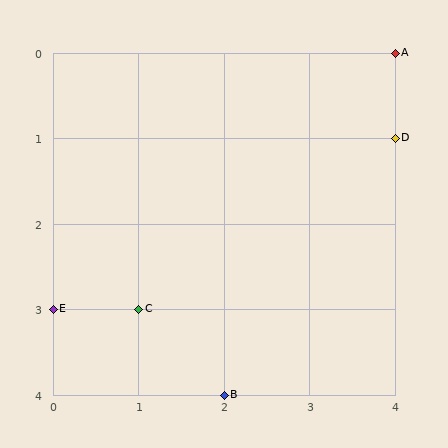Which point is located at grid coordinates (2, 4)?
Point B is at (2, 4).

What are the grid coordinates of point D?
Point D is at grid coordinates (4, 1).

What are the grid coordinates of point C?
Point C is at grid coordinates (1, 3).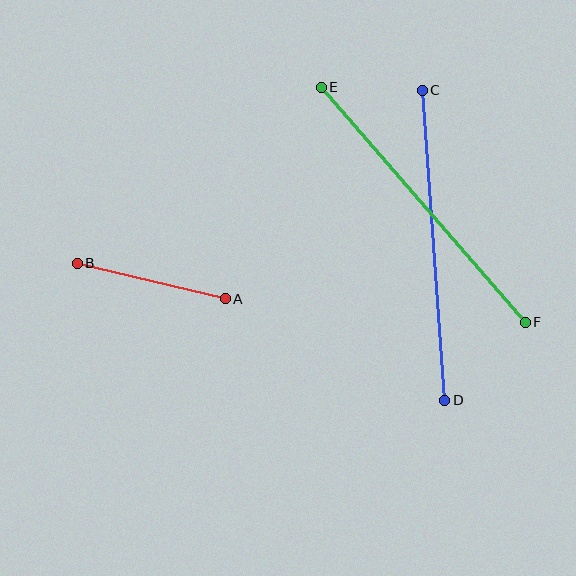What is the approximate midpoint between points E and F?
The midpoint is at approximately (423, 205) pixels.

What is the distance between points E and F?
The distance is approximately 311 pixels.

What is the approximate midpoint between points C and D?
The midpoint is at approximately (433, 245) pixels.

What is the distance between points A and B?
The distance is approximately 152 pixels.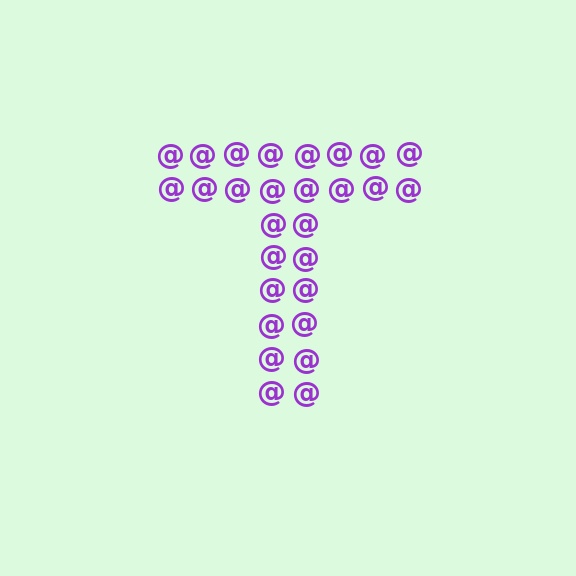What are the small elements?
The small elements are at signs.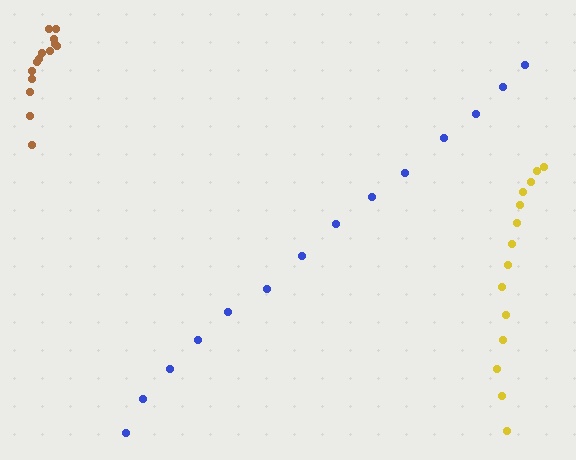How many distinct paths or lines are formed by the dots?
There are 3 distinct paths.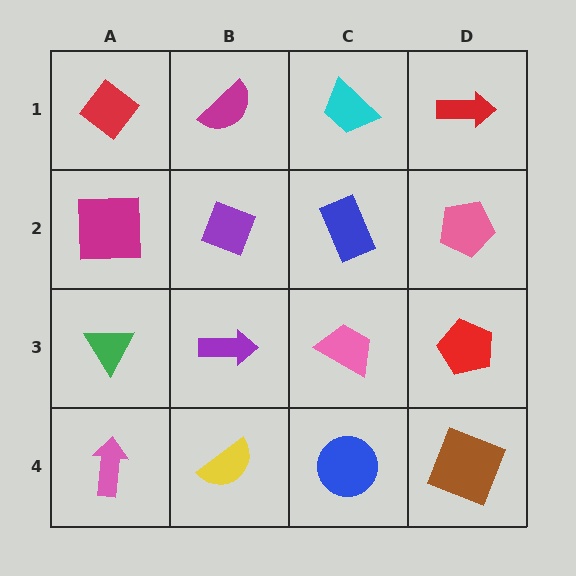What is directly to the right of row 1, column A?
A magenta semicircle.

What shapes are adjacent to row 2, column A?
A red diamond (row 1, column A), a green triangle (row 3, column A), a purple diamond (row 2, column B).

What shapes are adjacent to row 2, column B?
A magenta semicircle (row 1, column B), a purple arrow (row 3, column B), a magenta square (row 2, column A), a blue rectangle (row 2, column C).